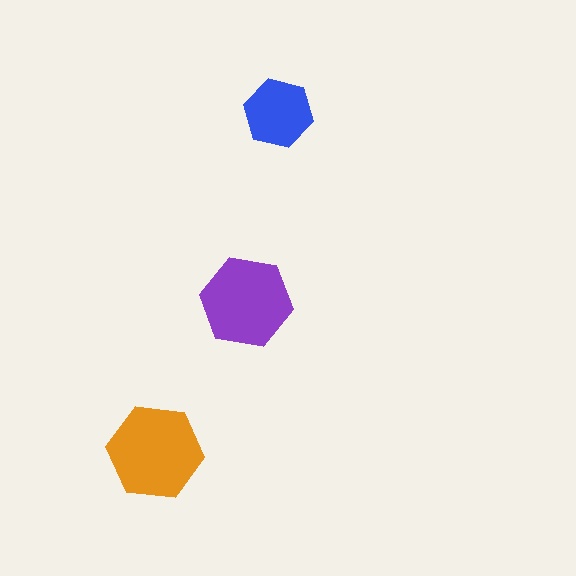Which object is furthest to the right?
The blue hexagon is rightmost.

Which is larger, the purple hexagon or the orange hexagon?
The orange one.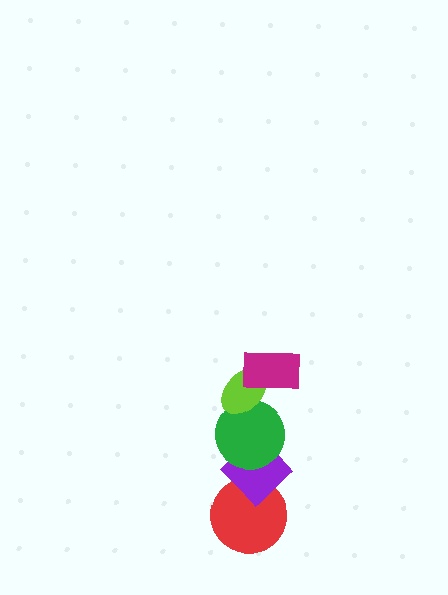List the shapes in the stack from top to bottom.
From top to bottom: the magenta rectangle, the lime ellipse, the green circle, the purple diamond, the red circle.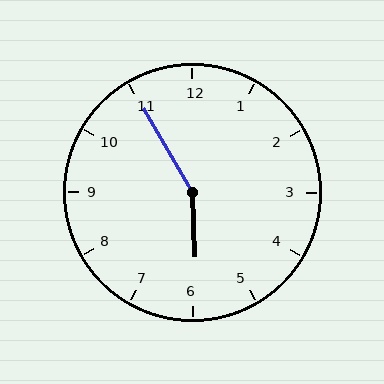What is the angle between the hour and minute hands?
Approximately 152 degrees.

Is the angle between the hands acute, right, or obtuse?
It is obtuse.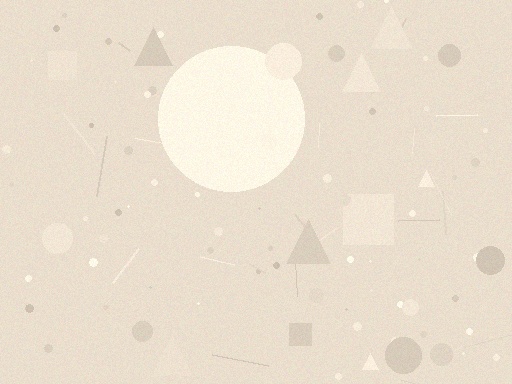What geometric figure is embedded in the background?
A circle is embedded in the background.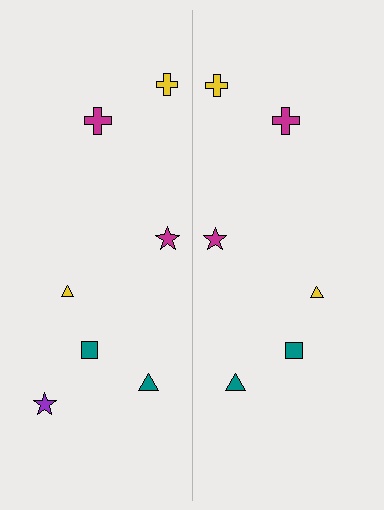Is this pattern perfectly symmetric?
No, the pattern is not perfectly symmetric. A purple star is missing from the right side.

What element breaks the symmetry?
A purple star is missing from the right side.